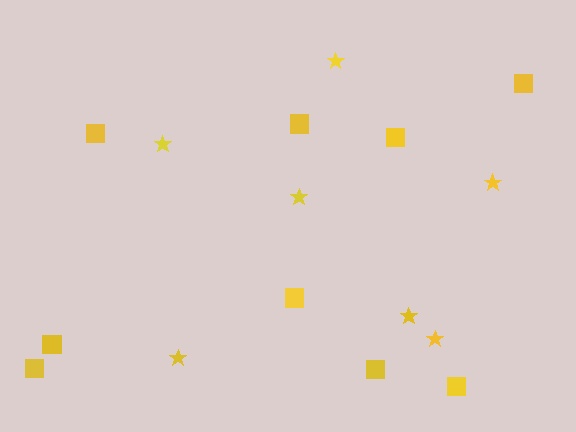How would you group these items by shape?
There are 2 groups: one group of stars (7) and one group of squares (9).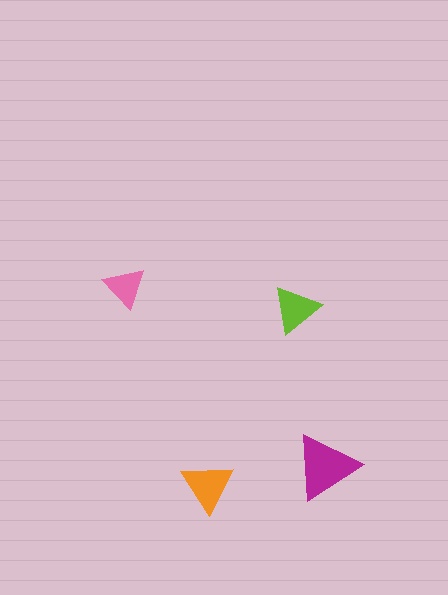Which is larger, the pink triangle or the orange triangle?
The orange one.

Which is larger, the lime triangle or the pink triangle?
The lime one.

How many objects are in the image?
There are 4 objects in the image.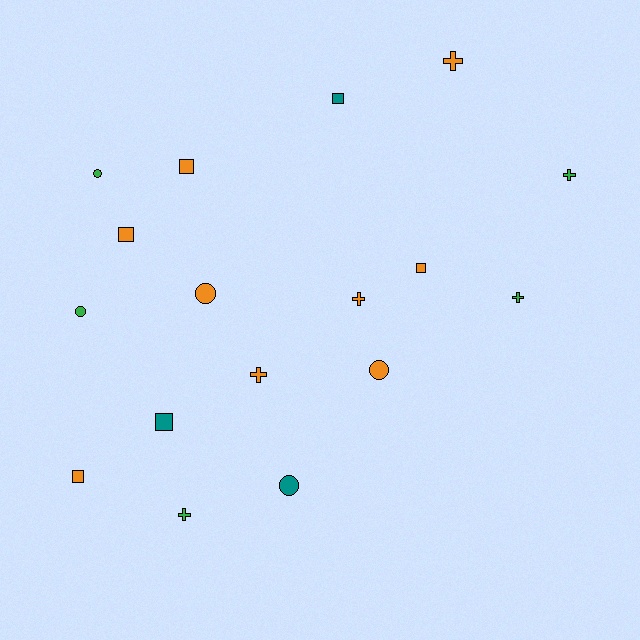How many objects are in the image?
There are 17 objects.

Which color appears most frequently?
Orange, with 9 objects.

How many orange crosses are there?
There are 3 orange crosses.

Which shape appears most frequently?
Cross, with 6 objects.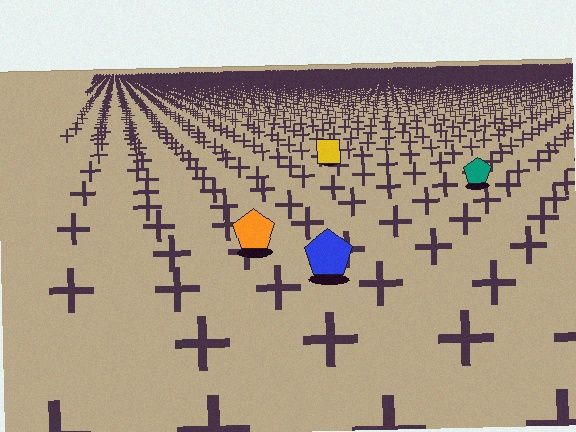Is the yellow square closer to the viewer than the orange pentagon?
No. The orange pentagon is closer — you can tell from the texture gradient: the ground texture is coarser near it.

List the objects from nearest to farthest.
From nearest to farthest: the blue pentagon, the orange pentagon, the teal pentagon, the yellow square.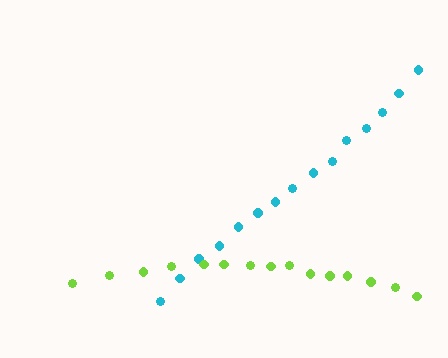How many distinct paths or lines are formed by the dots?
There are 2 distinct paths.